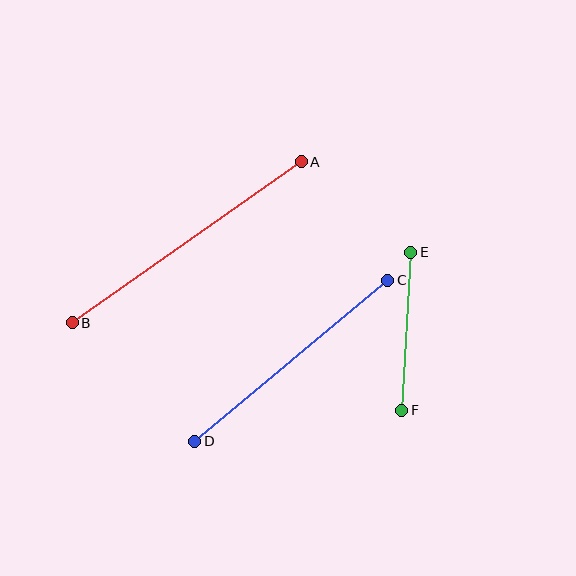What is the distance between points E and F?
The distance is approximately 159 pixels.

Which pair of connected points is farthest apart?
Points A and B are farthest apart.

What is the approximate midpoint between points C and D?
The midpoint is at approximately (291, 361) pixels.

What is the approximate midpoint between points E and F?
The midpoint is at approximately (406, 331) pixels.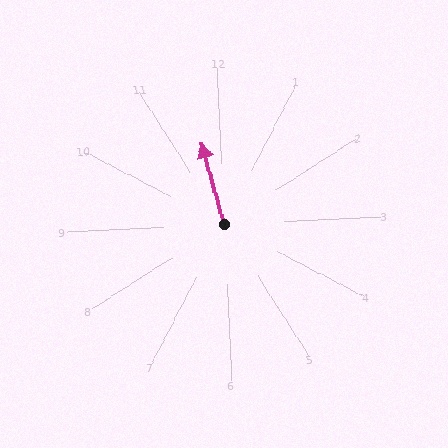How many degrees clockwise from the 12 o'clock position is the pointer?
Approximately 347 degrees.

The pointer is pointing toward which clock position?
Roughly 12 o'clock.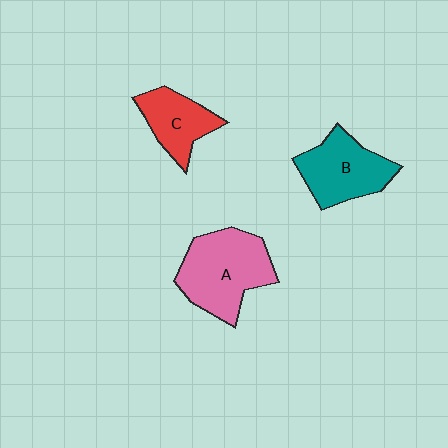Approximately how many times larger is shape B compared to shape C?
Approximately 1.3 times.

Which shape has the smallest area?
Shape C (red).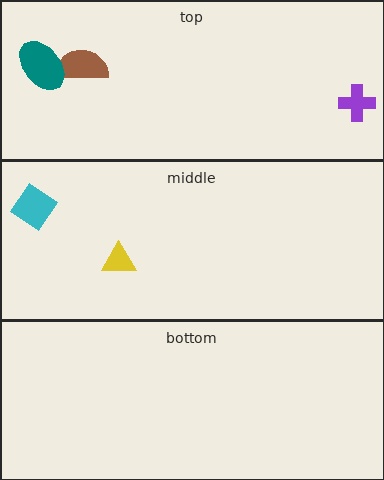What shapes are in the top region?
The purple cross, the brown semicircle, the teal ellipse.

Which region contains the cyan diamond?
The middle region.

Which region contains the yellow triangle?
The middle region.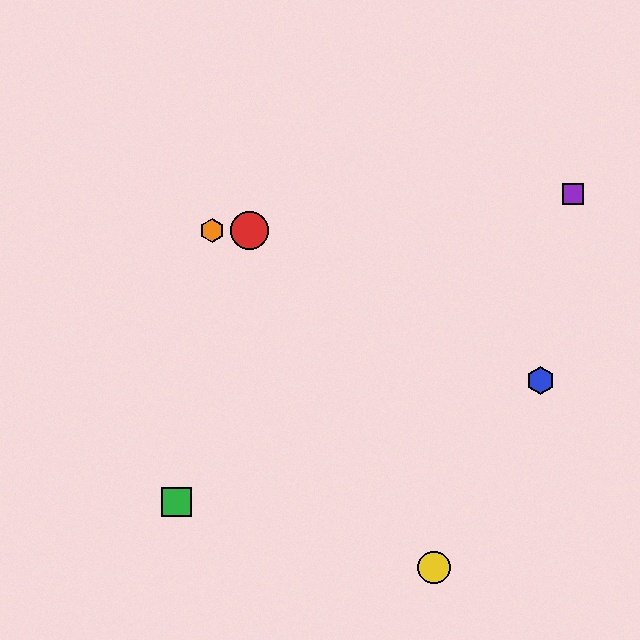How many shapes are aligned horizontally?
2 shapes (the red circle, the orange hexagon) are aligned horizontally.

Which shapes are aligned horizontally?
The red circle, the orange hexagon are aligned horizontally.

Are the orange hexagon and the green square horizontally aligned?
No, the orange hexagon is at y≈230 and the green square is at y≈502.